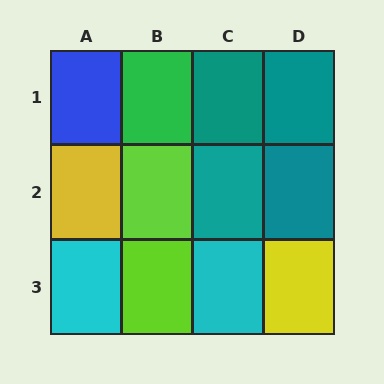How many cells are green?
1 cell is green.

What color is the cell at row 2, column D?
Teal.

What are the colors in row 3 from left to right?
Cyan, lime, cyan, yellow.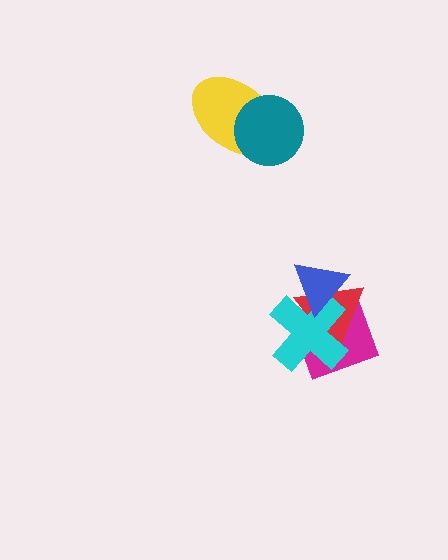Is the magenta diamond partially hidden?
Yes, it is partially covered by another shape.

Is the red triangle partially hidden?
Yes, it is partially covered by another shape.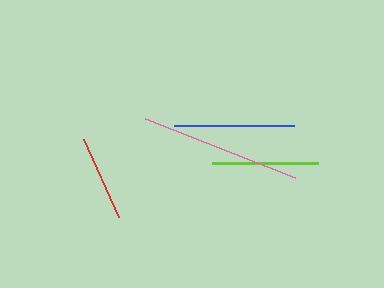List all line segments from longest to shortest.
From longest to shortest: pink, blue, lime, red.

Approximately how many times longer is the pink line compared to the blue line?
The pink line is approximately 1.3 times the length of the blue line.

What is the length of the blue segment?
The blue segment is approximately 120 pixels long.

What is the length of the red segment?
The red segment is approximately 85 pixels long.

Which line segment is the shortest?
The red line is the shortest at approximately 85 pixels.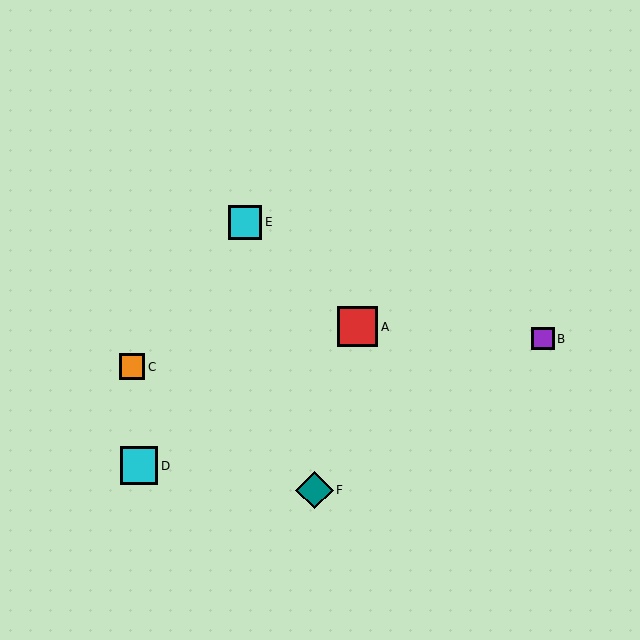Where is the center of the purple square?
The center of the purple square is at (543, 339).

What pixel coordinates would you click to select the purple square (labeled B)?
Click at (543, 339) to select the purple square B.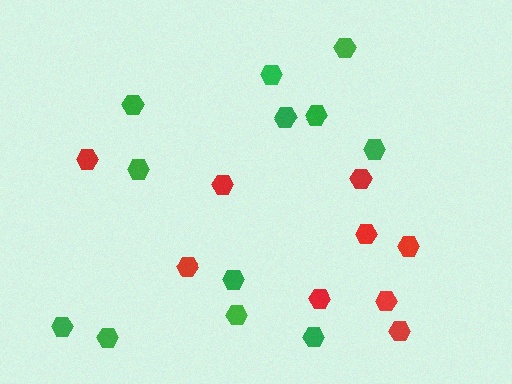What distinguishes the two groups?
There are 2 groups: one group of red hexagons (9) and one group of green hexagons (12).